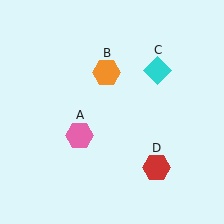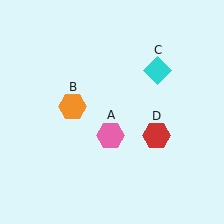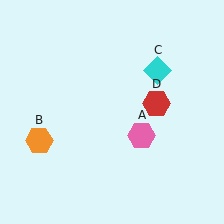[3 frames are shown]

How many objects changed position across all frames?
3 objects changed position: pink hexagon (object A), orange hexagon (object B), red hexagon (object D).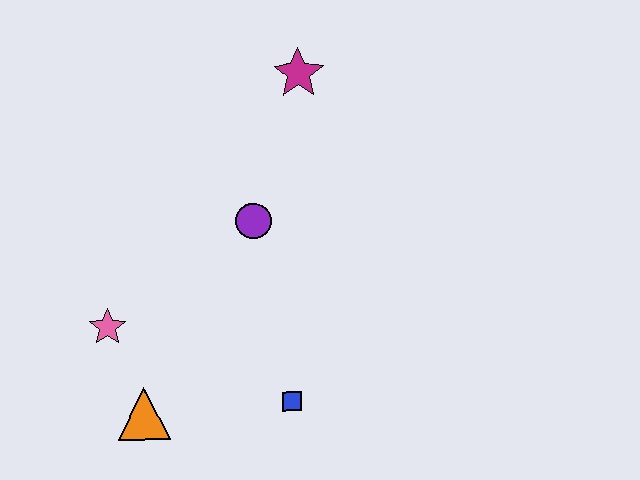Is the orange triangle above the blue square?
No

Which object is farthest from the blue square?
The magenta star is farthest from the blue square.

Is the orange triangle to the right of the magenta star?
No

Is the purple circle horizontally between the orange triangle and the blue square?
Yes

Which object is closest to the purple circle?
The magenta star is closest to the purple circle.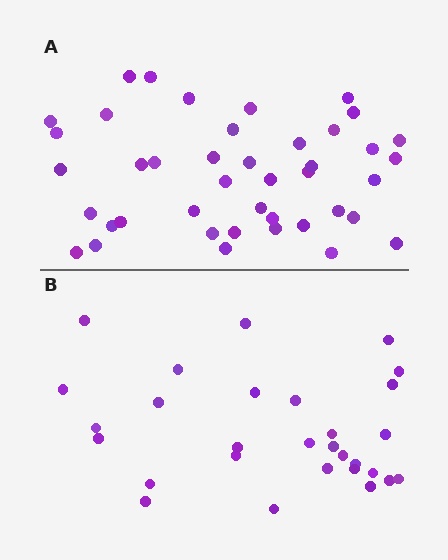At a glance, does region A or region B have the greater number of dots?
Region A (the top region) has more dots.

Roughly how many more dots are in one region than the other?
Region A has approximately 15 more dots than region B.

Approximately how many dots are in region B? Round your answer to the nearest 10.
About 30 dots. (The exact count is 29, which rounds to 30.)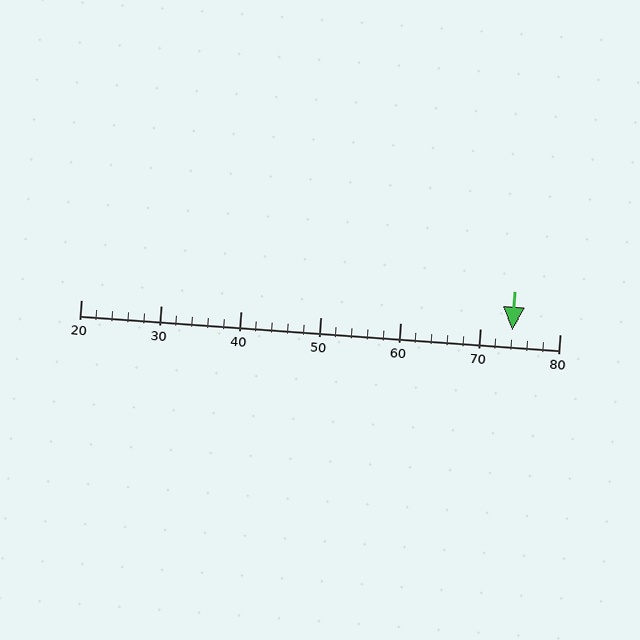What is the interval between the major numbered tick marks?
The major tick marks are spaced 10 units apart.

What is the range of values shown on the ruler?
The ruler shows values from 20 to 80.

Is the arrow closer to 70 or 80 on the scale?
The arrow is closer to 70.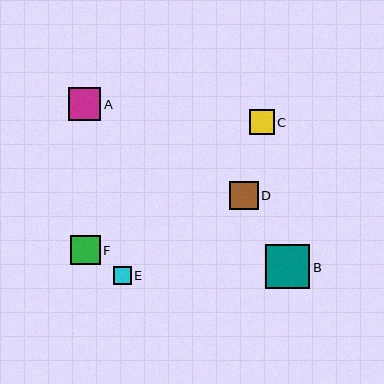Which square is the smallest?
Square E is the smallest with a size of approximately 18 pixels.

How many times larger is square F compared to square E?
Square F is approximately 1.7 times the size of square E.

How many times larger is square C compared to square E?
Square C is approximately 1.4 times the size of square E.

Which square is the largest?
Square B is the largest with a size of approximately 44 pixels.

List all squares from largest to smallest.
From largest to smallest: B, A, F, D, C, E.